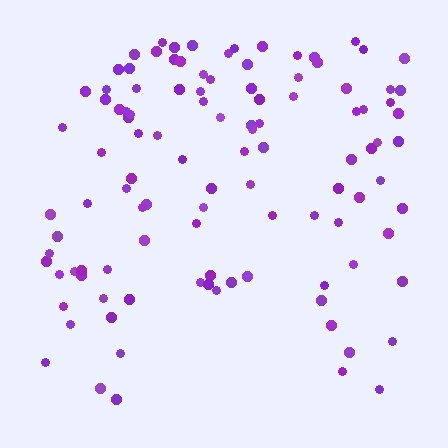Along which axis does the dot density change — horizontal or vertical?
Vertical.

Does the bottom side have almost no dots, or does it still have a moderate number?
Still a moderate number, just noticeably fewer than the top.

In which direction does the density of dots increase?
From bottom to top, with the top side densest.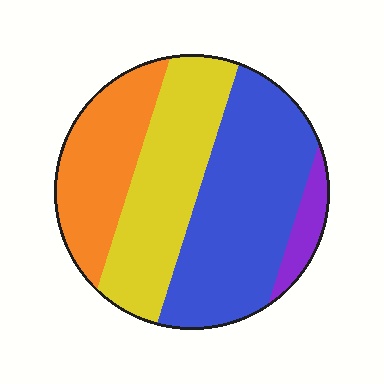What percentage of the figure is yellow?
Yellow covers roughly 30% of the figure.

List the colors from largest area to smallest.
From largest to smallest: blue, yellow, orange, purple.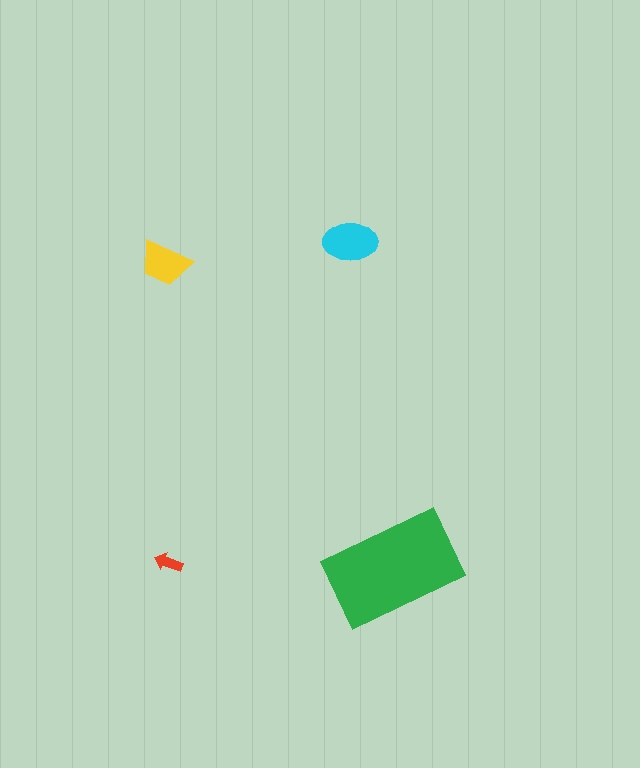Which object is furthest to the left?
The yellow trapezoid is leftmost.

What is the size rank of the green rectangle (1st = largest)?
1st.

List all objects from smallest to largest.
The red arrow, the yellow trapezoid, the cyan ellipse, the green rectangle.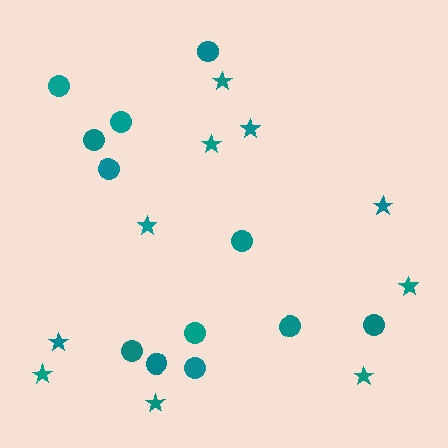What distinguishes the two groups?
There are 2 groups: one group of stars (10) and one group of circles (12).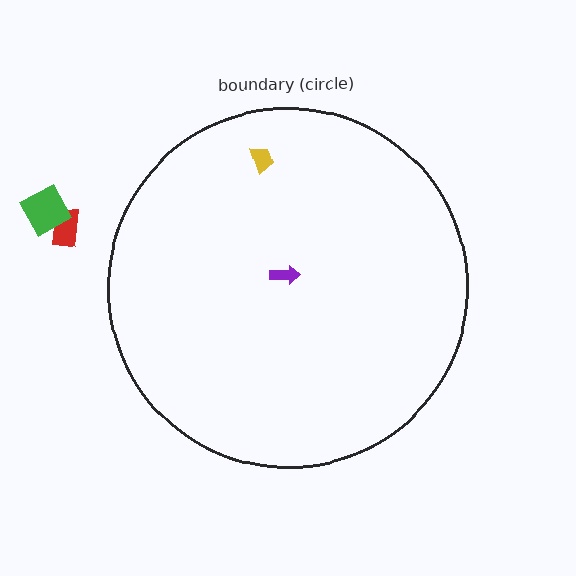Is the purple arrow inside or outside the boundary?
Inside.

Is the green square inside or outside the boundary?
Outside.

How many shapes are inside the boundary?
2 inside, 2 outside.